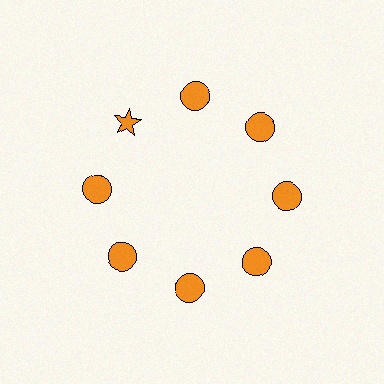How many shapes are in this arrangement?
There are 8 shapes arranged in a ring pattern.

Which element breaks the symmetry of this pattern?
The orange star at roughly the 10 o'clock position breaks the symmetry. All other shapes are orange circles.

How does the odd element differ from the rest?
It has a different shape: star instead of circle.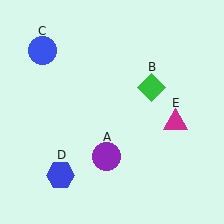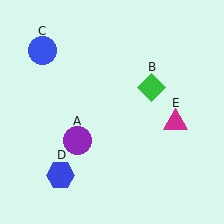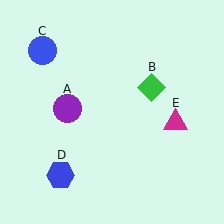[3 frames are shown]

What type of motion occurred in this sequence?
The purple circle (object A) rotated clockwise around the center of the scene.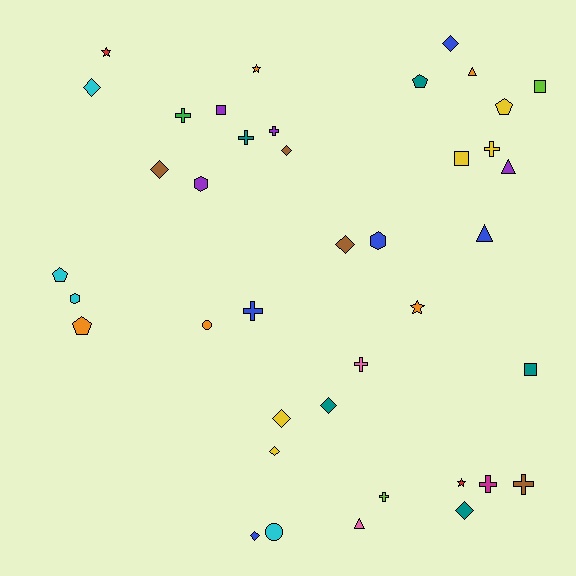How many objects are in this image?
There are 40 objects.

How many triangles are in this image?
There are 4 triangles.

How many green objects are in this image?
There is 1 green object.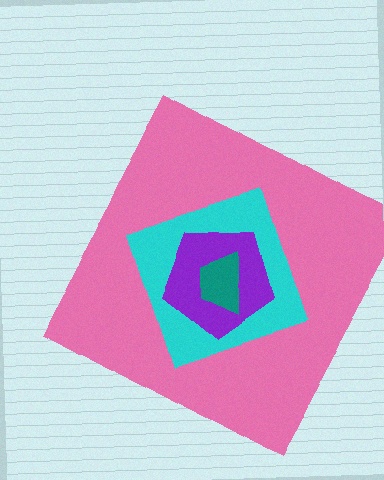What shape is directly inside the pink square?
The cyan diamond.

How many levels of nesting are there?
4.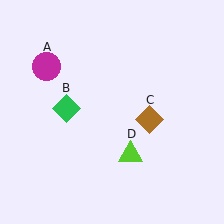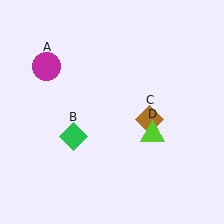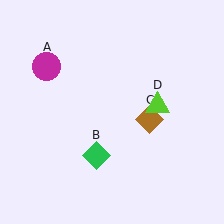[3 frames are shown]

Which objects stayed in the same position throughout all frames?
Magenta circle (object A) and brown diamond (object C) remained stationary.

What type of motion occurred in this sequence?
The green diamond (object B), lime triangle (object D) rotated counterclockwise around the center of the scene.